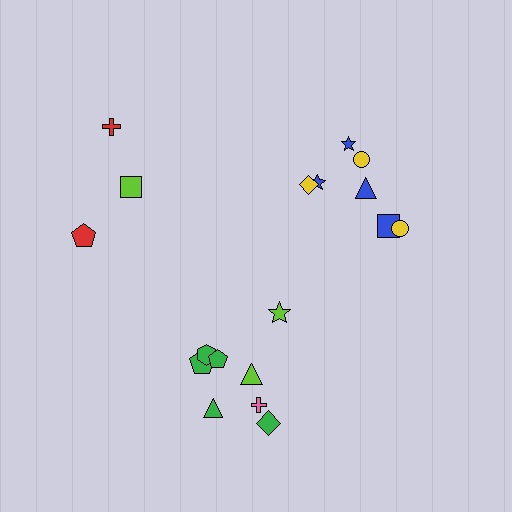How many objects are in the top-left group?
There are 3 objects.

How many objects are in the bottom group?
There are 8 objects.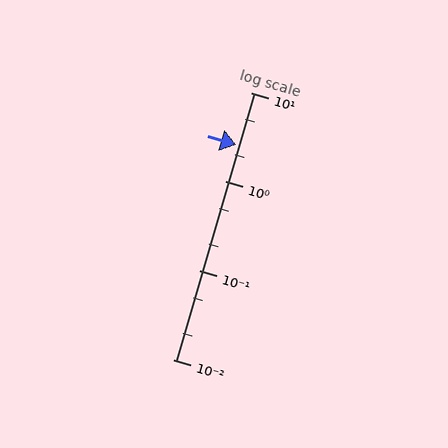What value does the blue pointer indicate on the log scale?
The pointer indicates approximately 2.6.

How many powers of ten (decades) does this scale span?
The scale spans 3 decades, from 0.01 to 10.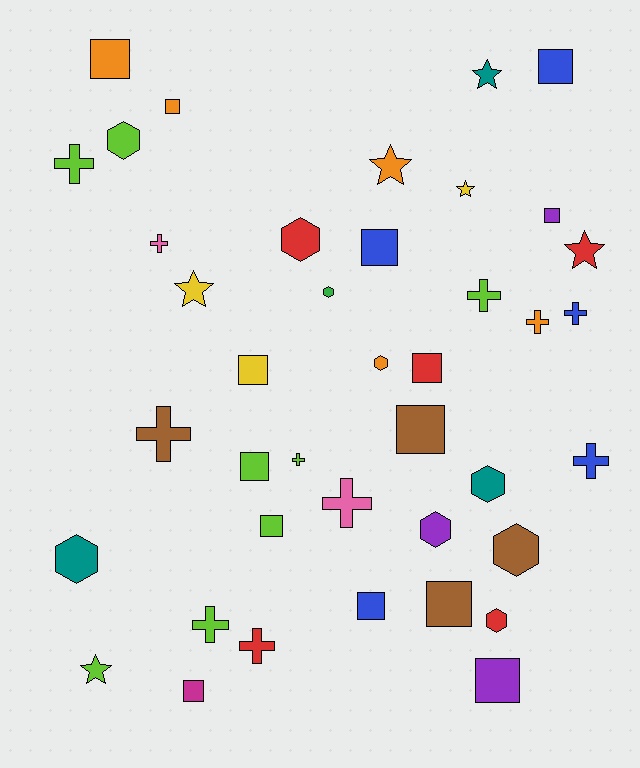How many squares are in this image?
There are 14 squares.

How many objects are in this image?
There are 40 objects.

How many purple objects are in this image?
There are 3 purple objects.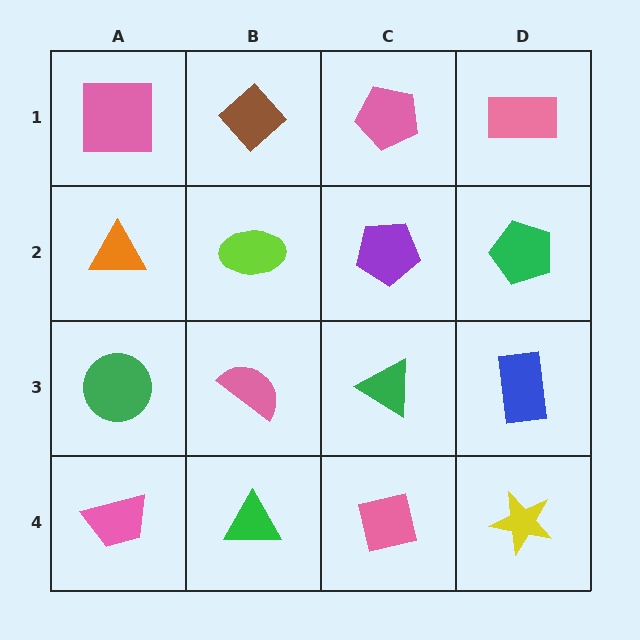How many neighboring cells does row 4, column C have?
3.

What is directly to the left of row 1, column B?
A pink square.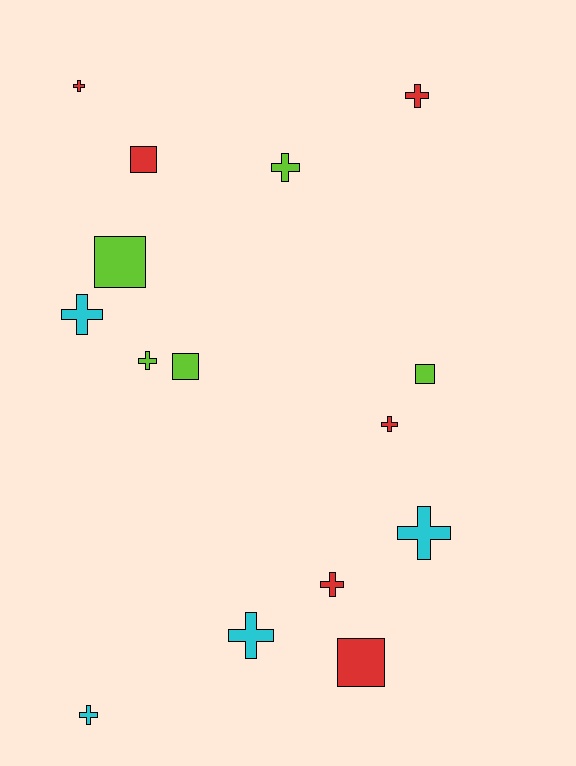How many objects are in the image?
There are 15 objects.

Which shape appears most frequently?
Cross, with 10 objects.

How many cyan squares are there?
There are no cyan squares.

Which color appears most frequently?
Red, with 6 objects.